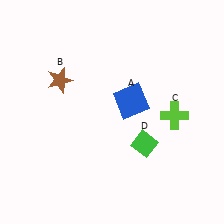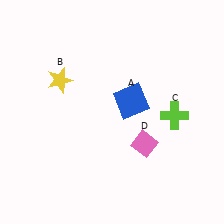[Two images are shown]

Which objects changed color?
B changed from brown to yellow. D changed from green to pink.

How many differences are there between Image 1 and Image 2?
There are 2 differences between the two images.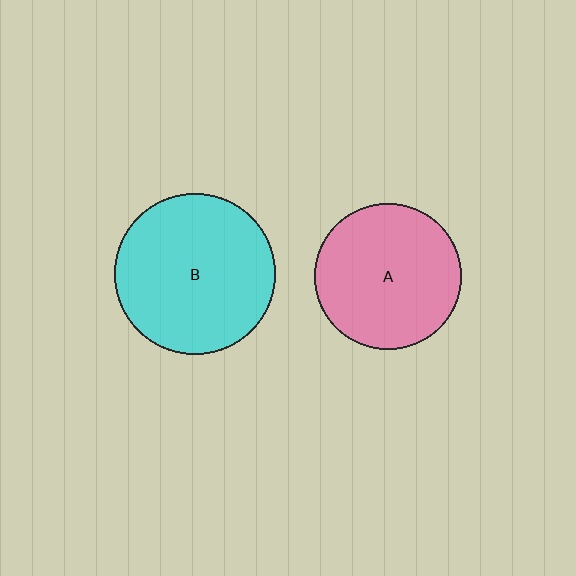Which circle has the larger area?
Circle B (cyan).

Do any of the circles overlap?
No, none of the circles overlap.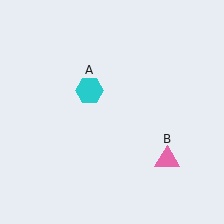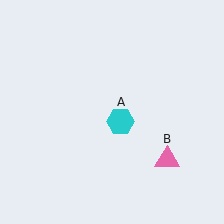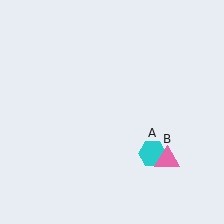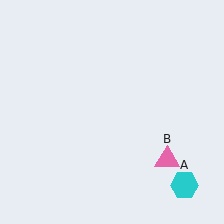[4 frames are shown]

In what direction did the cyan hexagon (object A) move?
The cyan hexagon (object A) moved down and to the right.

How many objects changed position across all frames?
1 object changed position: cyan hexagon (object A).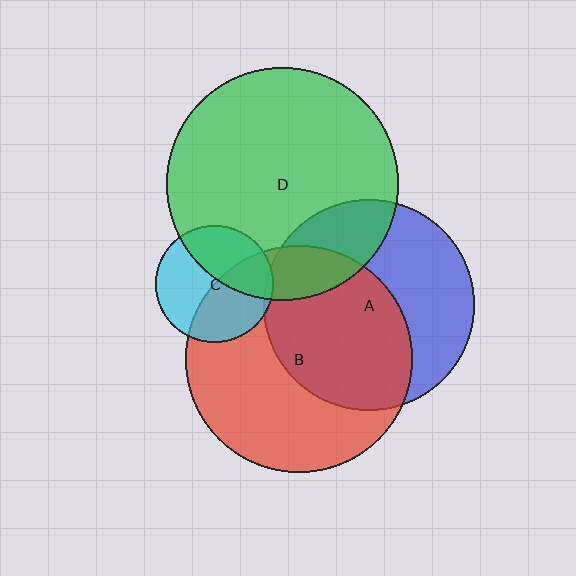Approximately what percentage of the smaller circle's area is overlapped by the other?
Approximately 55%.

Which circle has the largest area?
Circle D (green).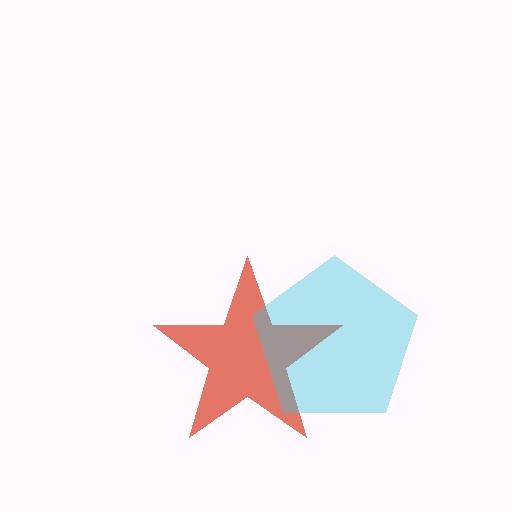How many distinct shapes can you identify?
There are 2 distinct shapes: a red star, a cyan pentagon.